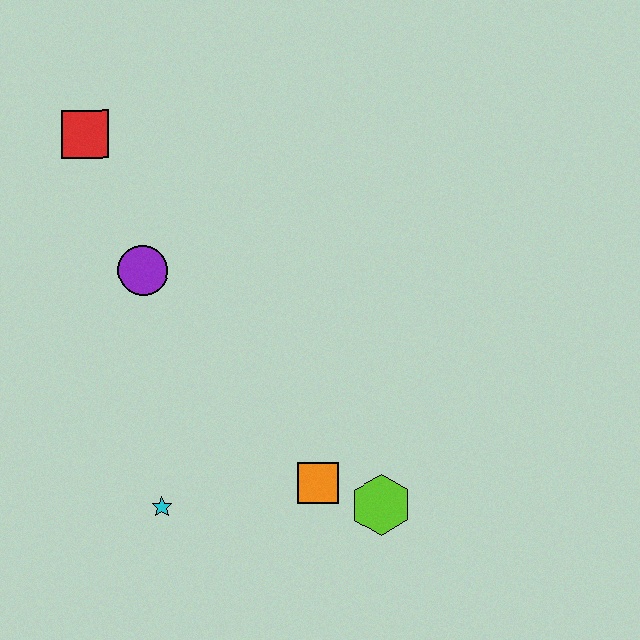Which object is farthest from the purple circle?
The lime hexagon is farthest from the purple circle.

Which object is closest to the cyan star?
The orange square is closest to the cyan star.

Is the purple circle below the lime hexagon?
No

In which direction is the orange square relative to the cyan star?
The orange square is to the right of the cyan star.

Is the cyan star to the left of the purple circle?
No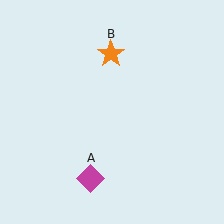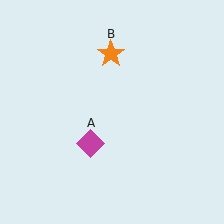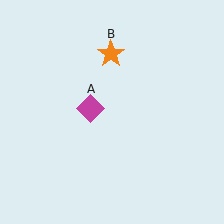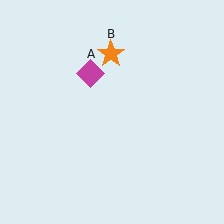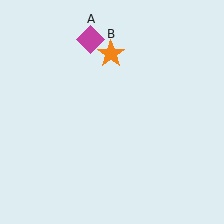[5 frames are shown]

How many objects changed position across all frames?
1 object changed position: magenta diamond (object A).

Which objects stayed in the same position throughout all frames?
Orange star (object B) remained stationary.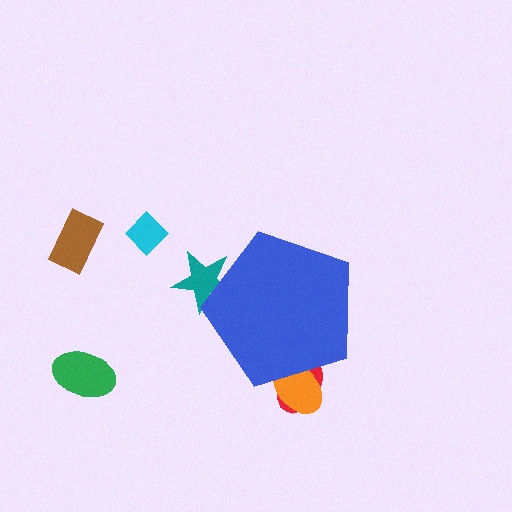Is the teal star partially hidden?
Yes, the teal star is partially hidden behind the blue pentagon.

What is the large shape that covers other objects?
A blue pentagon.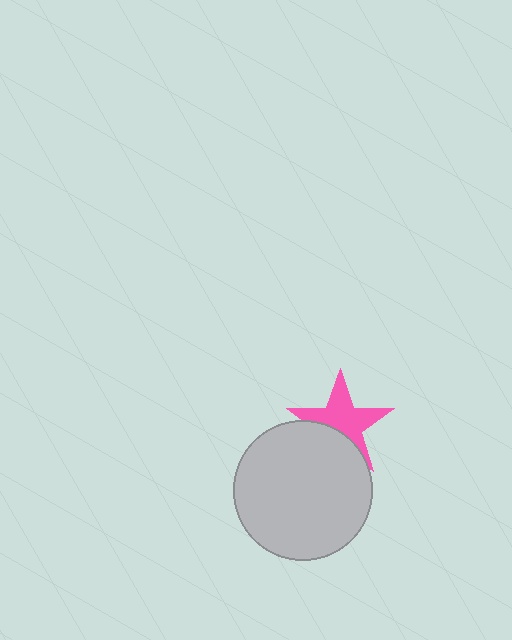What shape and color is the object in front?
The object in front is a light gray circle.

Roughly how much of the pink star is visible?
Most of it is visible (roughly 65%).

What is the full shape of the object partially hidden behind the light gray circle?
The partially hidden object is a pink star.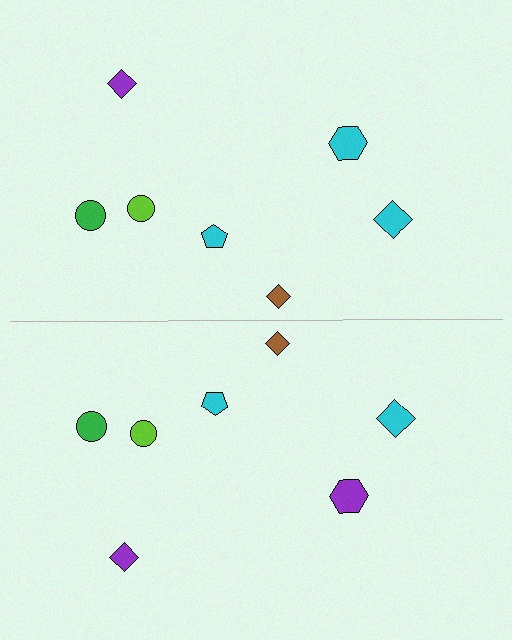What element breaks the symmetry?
The purple hexagon on the bottom side breaks the symmetry — its mirror counterpart is cyan.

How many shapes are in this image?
There are 14 shapes in this image.